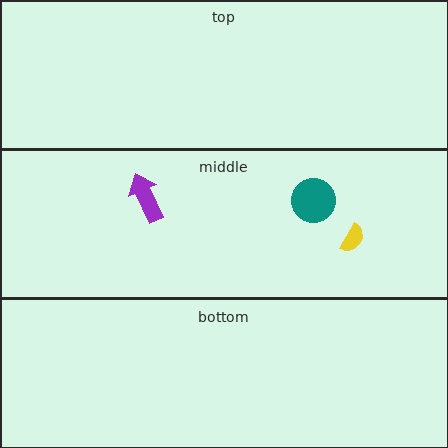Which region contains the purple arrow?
The middle region.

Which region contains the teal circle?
The middle region.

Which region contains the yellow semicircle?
The middle region.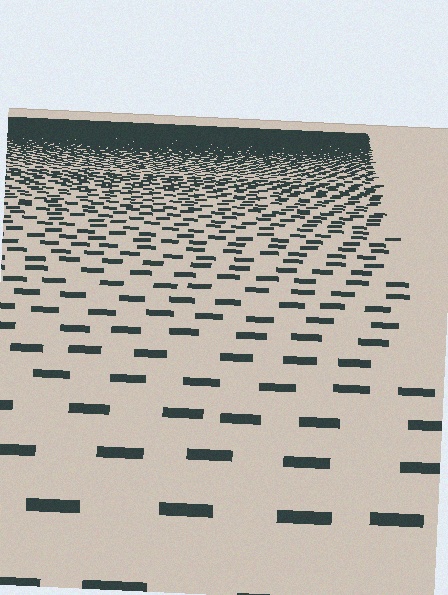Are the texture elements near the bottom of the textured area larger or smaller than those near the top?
Larger. Near the bottom, elements are closer to the viewer and appear at a bigger on-screen size.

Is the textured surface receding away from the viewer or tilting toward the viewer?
The surface is receding away from the viewer. Texture elements get smaller and denser toward the top.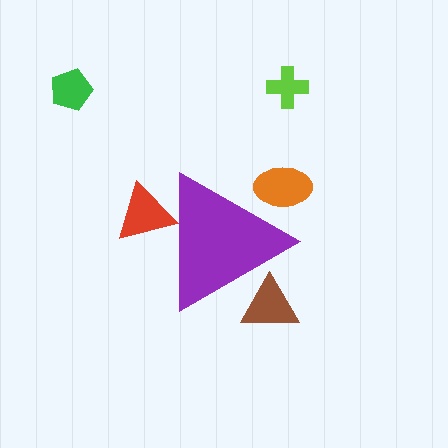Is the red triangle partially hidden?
Yes, the red triangle is partially hidden behind the purple triangle.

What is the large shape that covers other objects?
A purple triangle.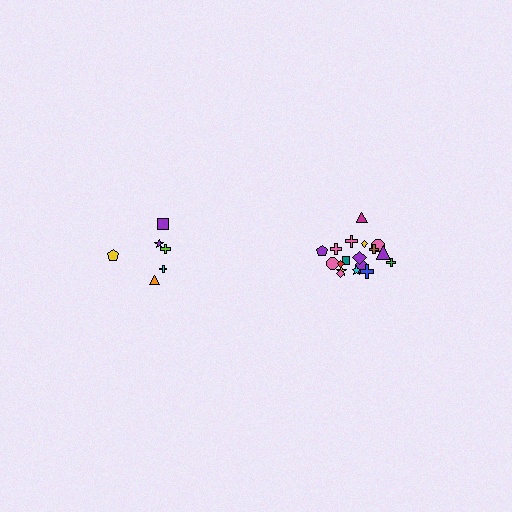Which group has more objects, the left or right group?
The right group.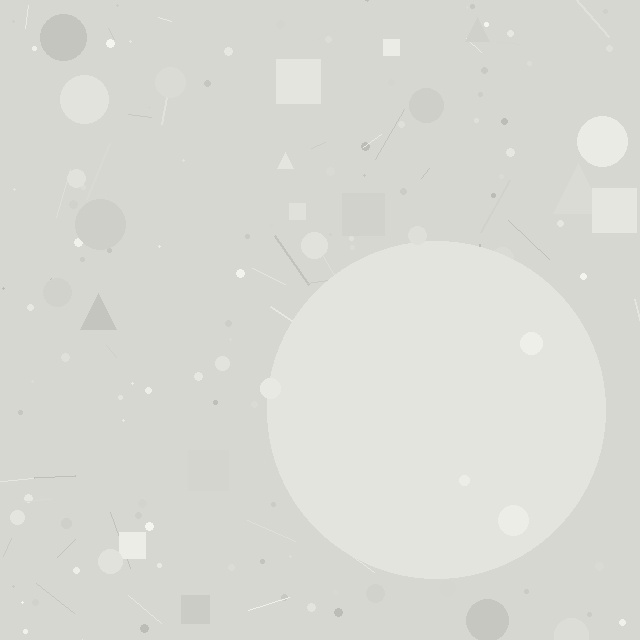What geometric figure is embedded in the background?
A circle is embedded in the background.